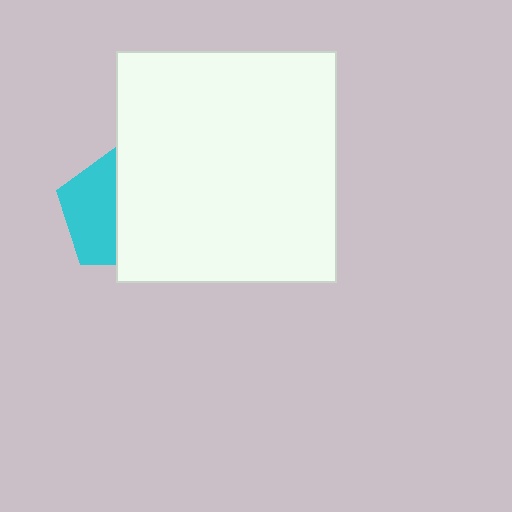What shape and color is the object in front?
The object in front is a white rectangle.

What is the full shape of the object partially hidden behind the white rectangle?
The partially hidden object is a cyan pentagon.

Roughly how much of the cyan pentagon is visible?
About half of it is visible (roughly 45%).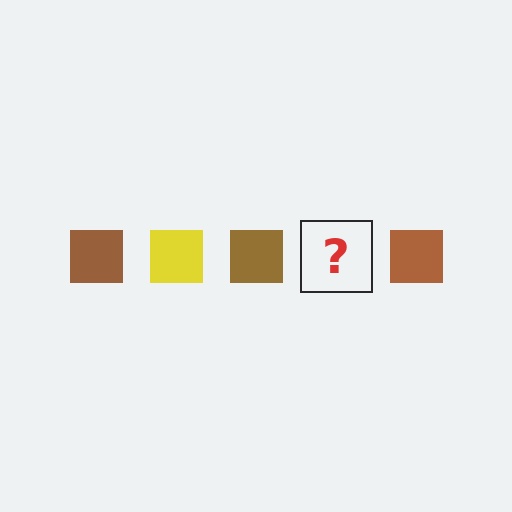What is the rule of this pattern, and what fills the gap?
The rule is that the pattern cycles through brown, yellow squares. The gap should be filled with a yellow square.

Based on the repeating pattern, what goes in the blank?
The blank should be a yellow square.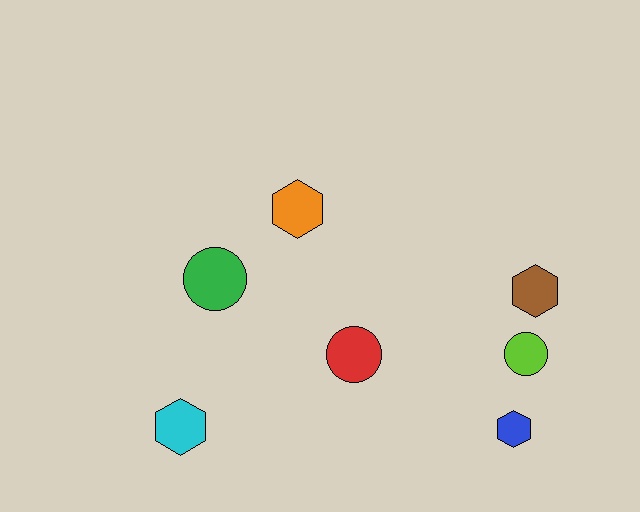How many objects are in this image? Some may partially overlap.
There are 7 objects.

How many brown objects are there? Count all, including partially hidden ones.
There is 1 brown object.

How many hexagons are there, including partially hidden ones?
There are 4 hexagons.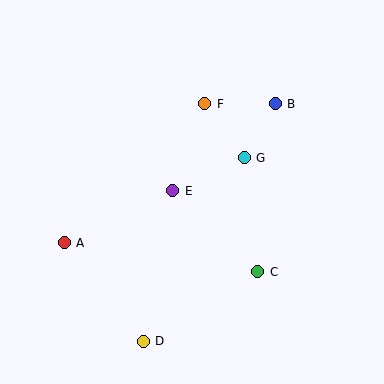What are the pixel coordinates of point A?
Point A is at (64, 243).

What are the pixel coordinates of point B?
Point B is at (275, 104).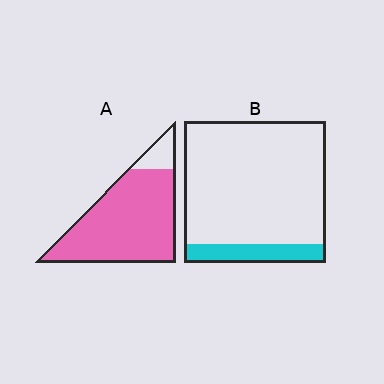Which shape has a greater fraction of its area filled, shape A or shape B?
Shape A.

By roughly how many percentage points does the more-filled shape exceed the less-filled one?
By roughly 75 percentage points (A over B).